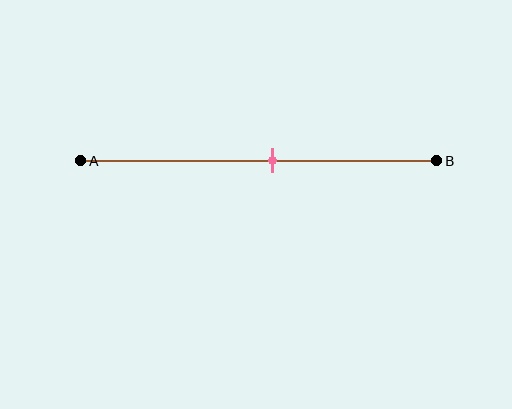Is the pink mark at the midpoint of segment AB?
No, the mark is at about 55% from A, not at the 50% midpoint.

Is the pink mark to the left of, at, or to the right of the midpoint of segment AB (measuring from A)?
The pink mark is to the right of the midpoint of segment AB.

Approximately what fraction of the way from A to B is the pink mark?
The pink mark is approximately 55% of the way from A to B.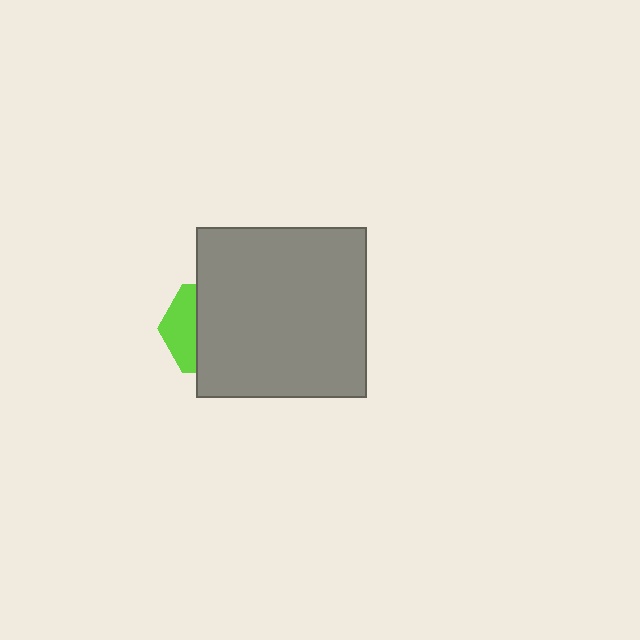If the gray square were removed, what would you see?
You would see the complete lime hexagon.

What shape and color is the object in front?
The object in front is a gray square.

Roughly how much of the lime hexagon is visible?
A small part of it is visible (roughly 33%).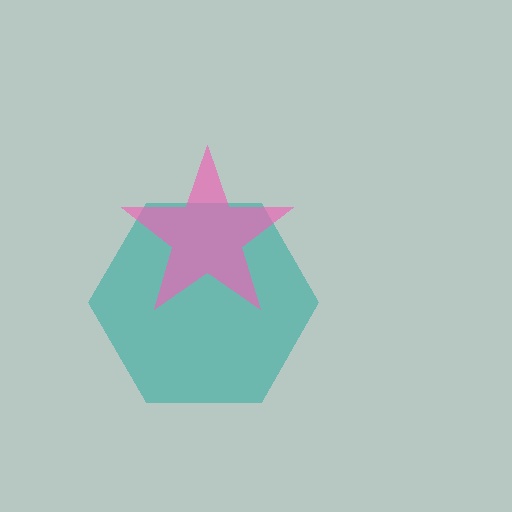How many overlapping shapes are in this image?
There are 2 overlapping shapes in the image.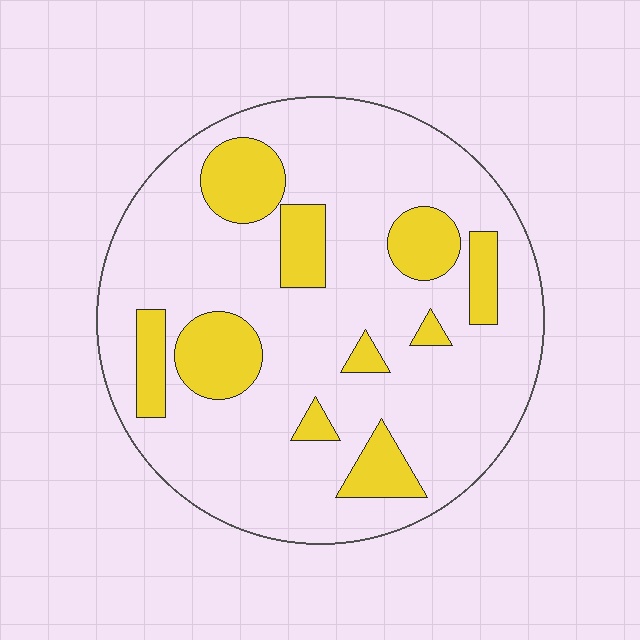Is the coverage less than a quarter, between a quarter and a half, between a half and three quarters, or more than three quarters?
Less than a quarter.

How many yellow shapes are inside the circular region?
10.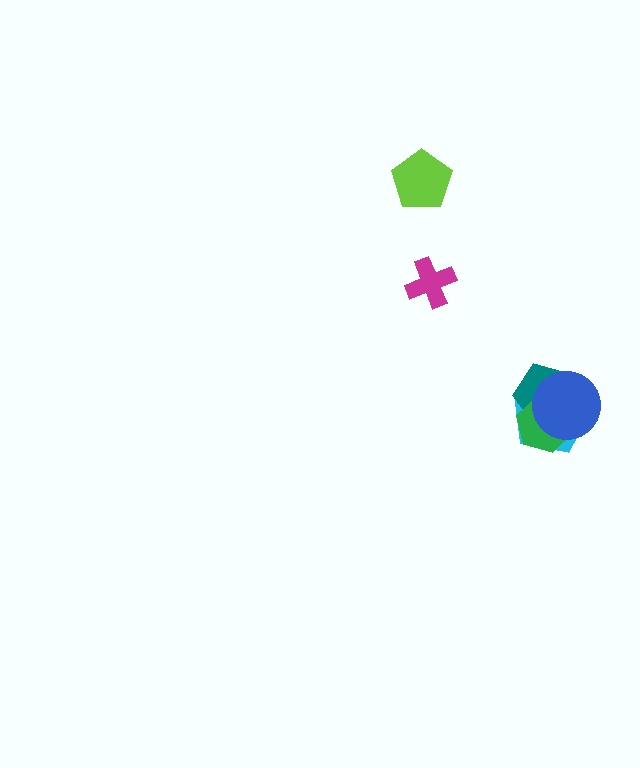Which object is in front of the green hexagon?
The blue circle is in front of the green hexagon.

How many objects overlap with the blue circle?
3 objects overlap with the blue circle.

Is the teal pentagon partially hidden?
Yes, it is partially covered by another shape.